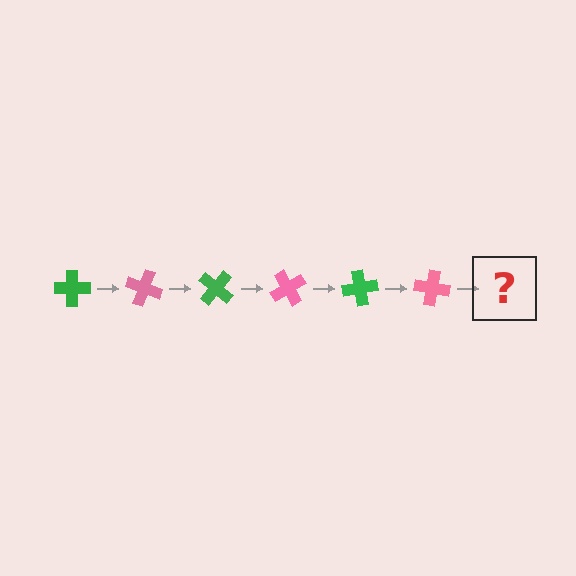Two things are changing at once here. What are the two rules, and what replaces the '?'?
The two rules are that it rotates 20 degrees each step and the color cycles through green and pink. The '?' should be a green cross, rotated 120 degrees from the start.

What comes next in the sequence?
The next element should be a green cross, rotated 120 degrees from the start.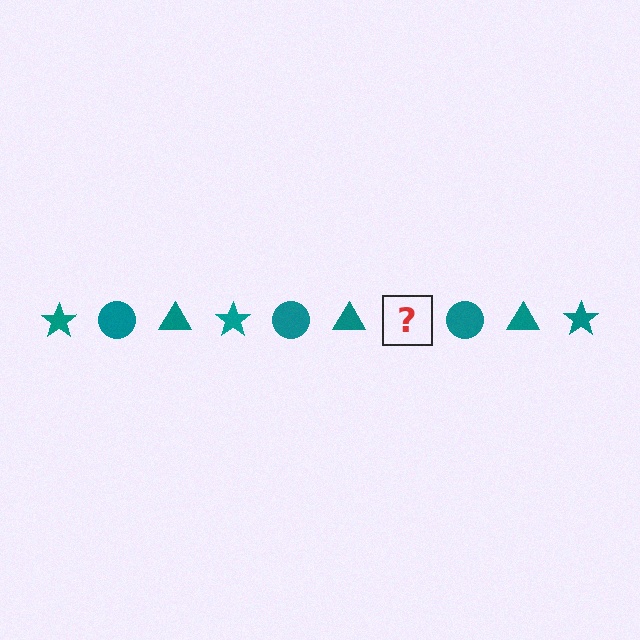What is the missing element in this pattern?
The missing element is a teal star.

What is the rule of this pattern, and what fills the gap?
The rule is that the pattern cycles through star, circle, triangle shapes in teal. The gap should be filled with a teal star.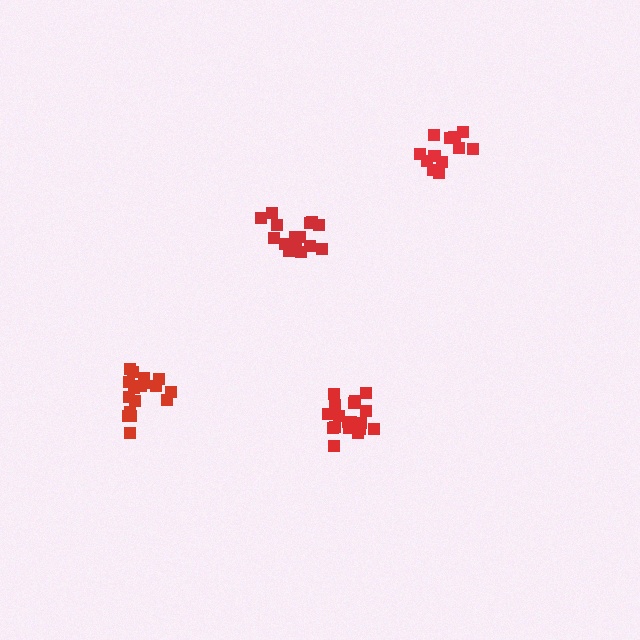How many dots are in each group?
Group 1: 18 dots, Group 2: 17 dots, Group 3: 13 dots, Group 4: 18 dots (66 total).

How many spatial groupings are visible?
There are 4 spatial groupings.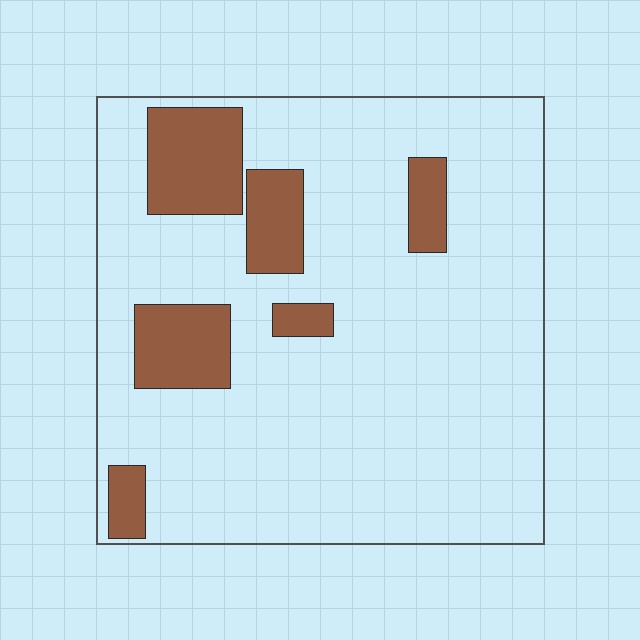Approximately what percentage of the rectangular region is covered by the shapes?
Approximately 15%.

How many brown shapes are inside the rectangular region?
6.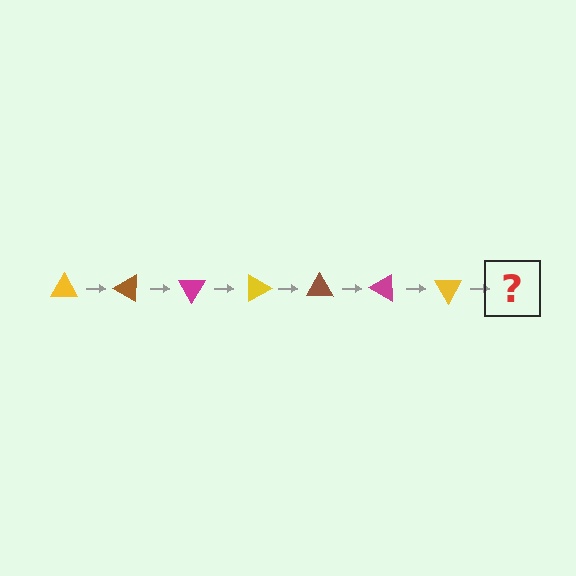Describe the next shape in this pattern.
It should be a brown triangle, rotated 210 degrees from the start.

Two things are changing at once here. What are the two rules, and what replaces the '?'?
The two rules are that it rotates 30 degrees each step and the color cycles through yellow, brown, and magenta. The '?' should be a brown triangle, rotated 210 degrees from the start.